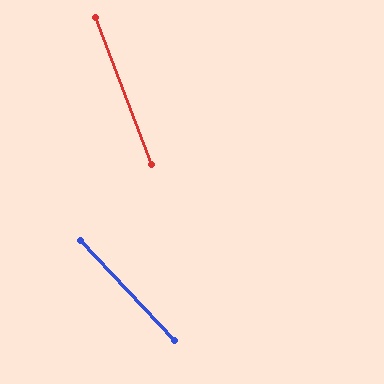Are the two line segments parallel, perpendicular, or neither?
Neither parallel nor perpendicular — they differ by about 22°.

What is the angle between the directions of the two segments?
Approximately 22 degrees.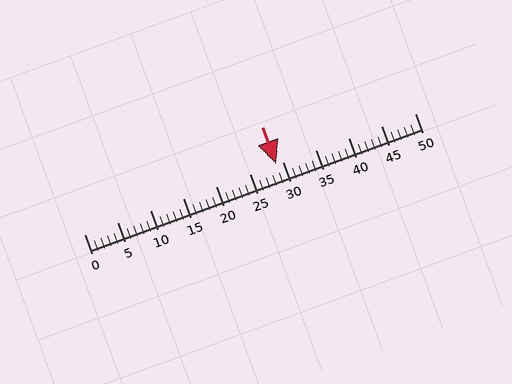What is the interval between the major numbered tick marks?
The major tick marks are spaced 5 units apart.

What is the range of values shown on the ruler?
The ruler shows values from 0 to 50.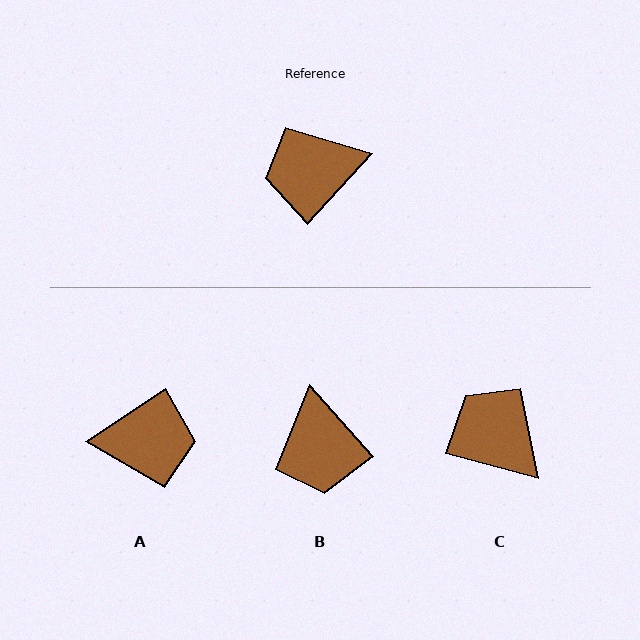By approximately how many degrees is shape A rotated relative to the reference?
Approximately 166 degrees counter-clockwise.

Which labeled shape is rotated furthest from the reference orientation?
A, about 166 degrees away.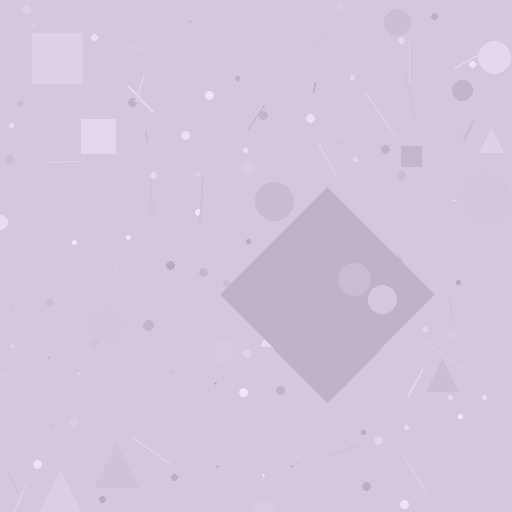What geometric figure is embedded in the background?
A diamond is embedded in the background.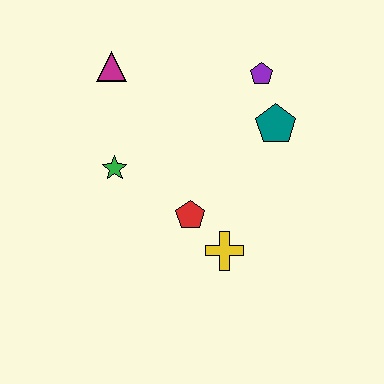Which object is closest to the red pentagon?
The yellow cross is closest to the red pentagon.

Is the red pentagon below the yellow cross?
No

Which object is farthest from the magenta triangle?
The yellow cross is farthest from the magenta triangle.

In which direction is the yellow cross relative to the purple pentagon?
The yellow cross is below the purple pentagon.